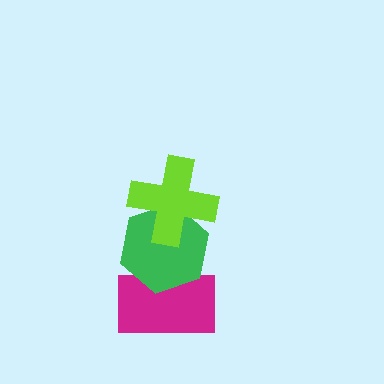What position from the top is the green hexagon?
The green hexagon is 2nd from the top.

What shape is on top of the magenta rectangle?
The green hexagon is on top of the magenta rectangle.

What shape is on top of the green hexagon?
The lime cross is on top of the green hexagon.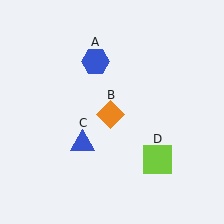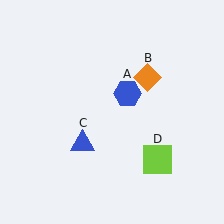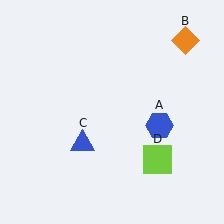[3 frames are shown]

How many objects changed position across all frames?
2 objects changed position: blue hexagon (object A), orange diamond (object B).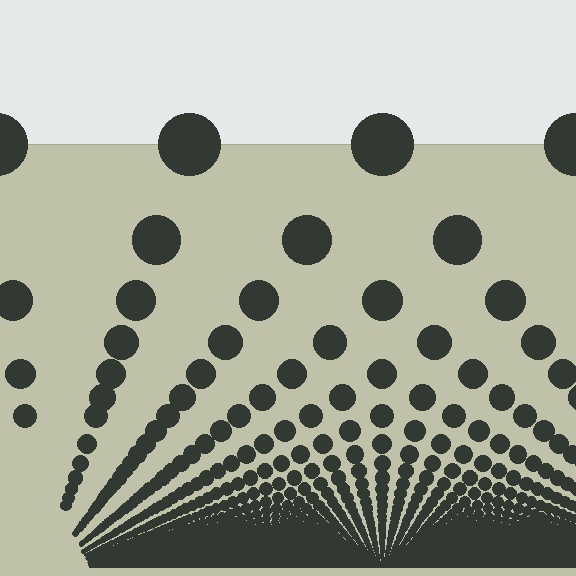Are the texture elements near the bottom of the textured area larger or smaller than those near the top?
Smaller. The gradient is inverted — elements near the bottom are smaller and denser.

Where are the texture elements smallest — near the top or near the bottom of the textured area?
Near the bottom.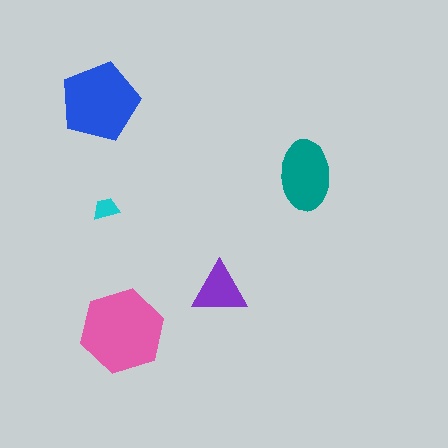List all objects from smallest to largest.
The cyan trapezoid, the purple triangle, the teal ellipse, the blue pentagon, the pink hexagon.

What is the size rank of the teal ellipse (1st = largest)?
3rd.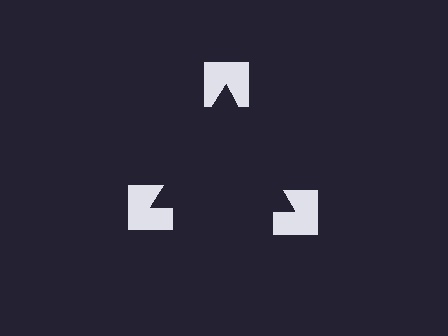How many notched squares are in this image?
There are 3 — one at each vertex of the illusory triangle.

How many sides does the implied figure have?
3 sides.